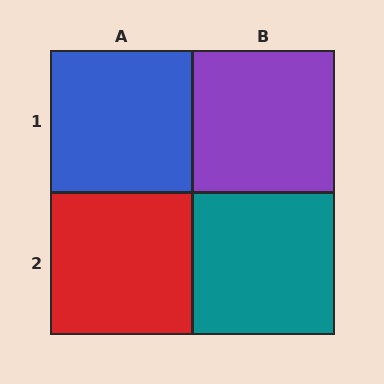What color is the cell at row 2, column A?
Red.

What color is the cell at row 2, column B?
Teal.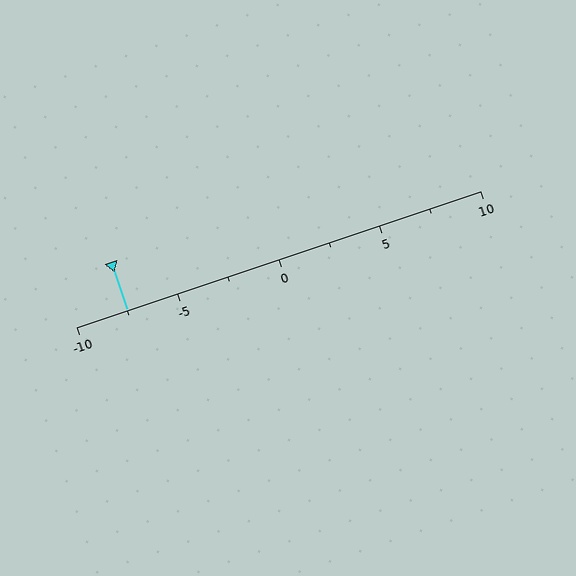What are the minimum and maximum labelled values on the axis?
The axis runs from -10 to 10.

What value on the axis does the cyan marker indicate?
The marker indicates approximately -7.5.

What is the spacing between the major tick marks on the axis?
The major ticks are spaced 5 apart.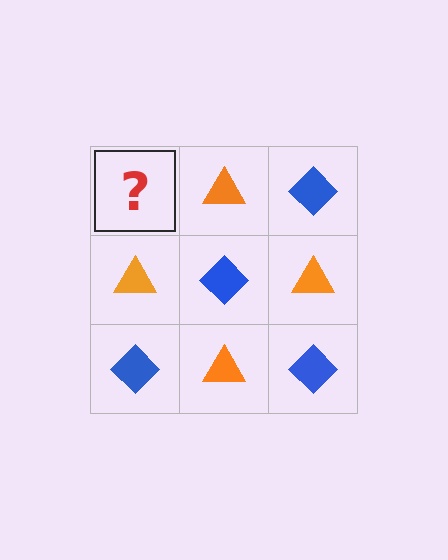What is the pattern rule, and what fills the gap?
The rule is that it alternates blue diamond and orange triangle in a checkerboard pattern. The gap should be filled with a blue diamond.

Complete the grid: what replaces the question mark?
The question mark should be replaced with a blue diamond.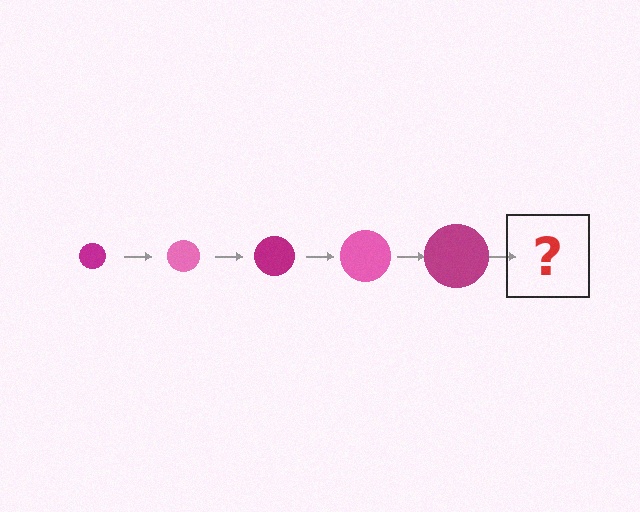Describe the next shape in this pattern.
It should be a pink circle, larger than the previous one.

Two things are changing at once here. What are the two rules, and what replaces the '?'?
The two rules are that the circle grows larger each step and the color cycles through magenta and pink. The '?' should be a pink circle, larger than the previous one.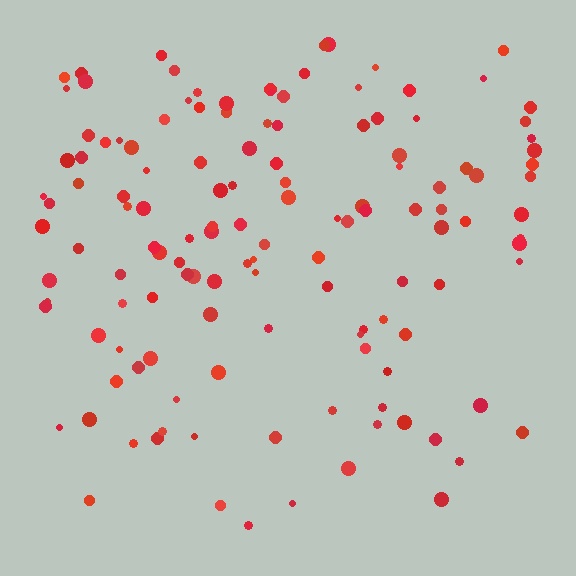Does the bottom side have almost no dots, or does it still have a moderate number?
Still a moderate number, just noticeably fewer than the top.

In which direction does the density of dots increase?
From bottom to top, with the top side densest.